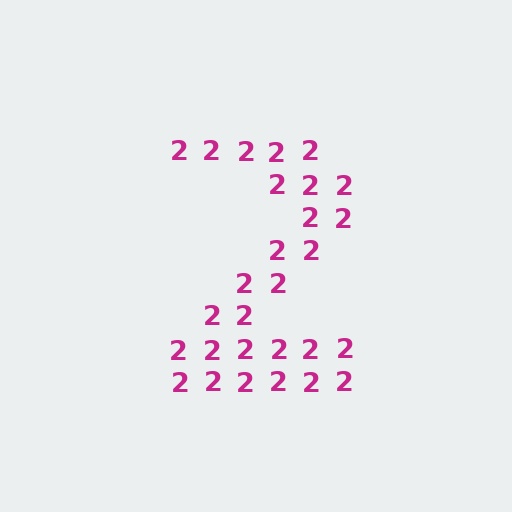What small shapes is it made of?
It is made of small digit 2's.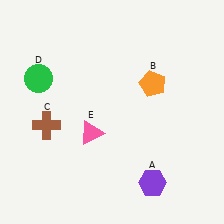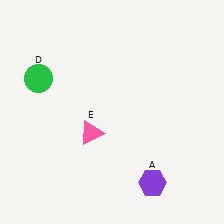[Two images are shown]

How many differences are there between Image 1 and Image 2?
There are 2 differences between the two images.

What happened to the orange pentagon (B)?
The orange pentagon (B) was removed in Image 2. It was in the top-right area of Image 1.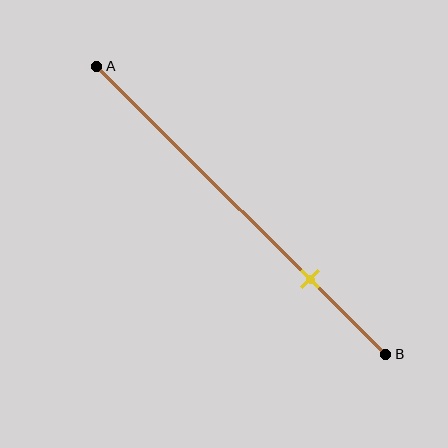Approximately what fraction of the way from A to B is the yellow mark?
The yellow mark is approximately 75% of the way from A to B.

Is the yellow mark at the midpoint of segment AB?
No, the mark is at about 75% from A, not at the 50% midpoint.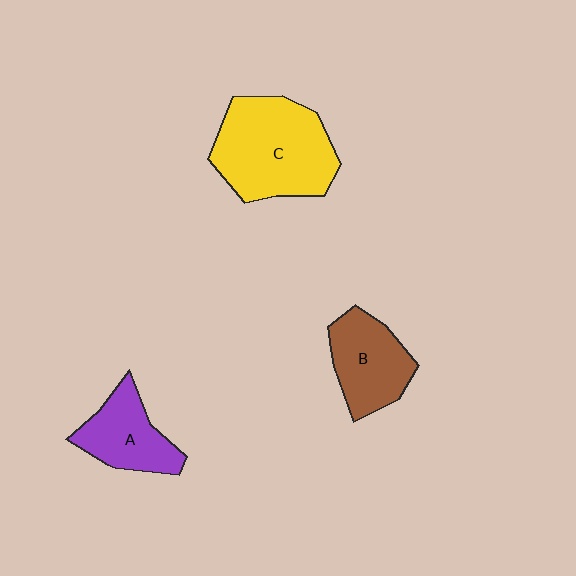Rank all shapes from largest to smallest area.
From largest to smallest: C (yellow), B (brown), A (purple).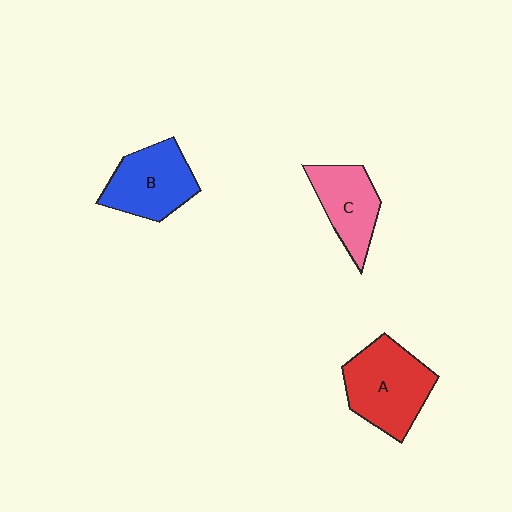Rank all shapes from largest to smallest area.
From largest to smallest: A (red), B (blue), C (pink).